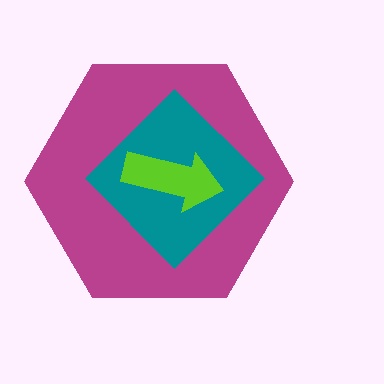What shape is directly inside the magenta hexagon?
The teal diamond.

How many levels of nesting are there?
3.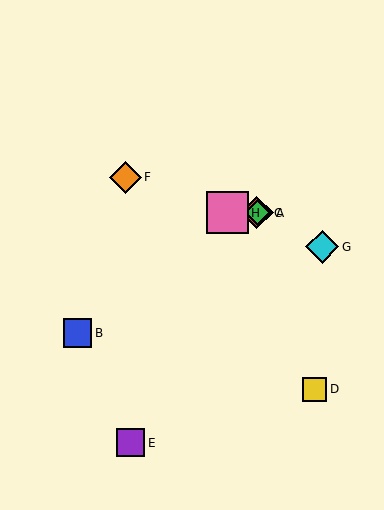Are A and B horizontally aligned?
No, A is at y≈213 and B is at y≈333.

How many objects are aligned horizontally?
3 objects (A, C, H) are aligned horizontally.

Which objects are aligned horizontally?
Objects A, C, H are aligned horizontally.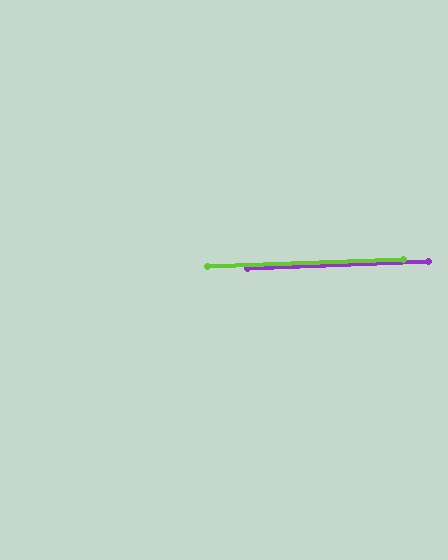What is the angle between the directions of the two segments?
Approximately 0 degrees.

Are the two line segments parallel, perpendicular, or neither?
Parallel — their directions differ by only 0.3°.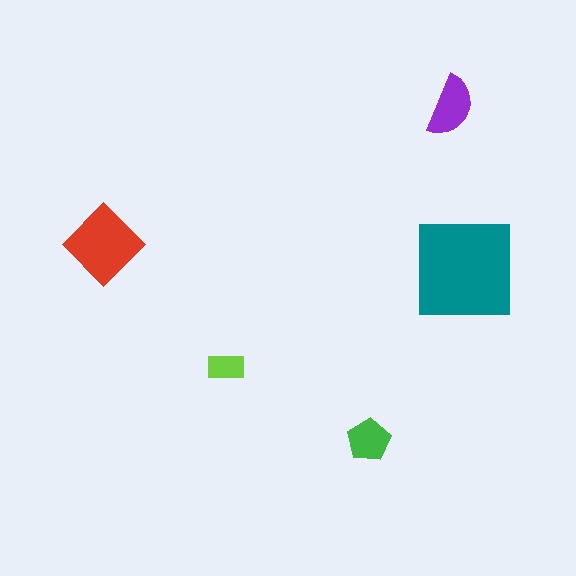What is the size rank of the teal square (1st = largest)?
1st.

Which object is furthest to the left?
The red diamond is leftmost.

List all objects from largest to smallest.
The teal square, the red diamond, the purple semicircle, the green pentagon, the lime rectangle.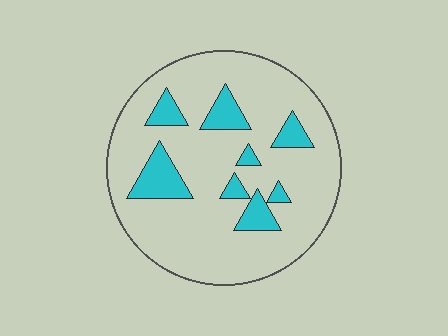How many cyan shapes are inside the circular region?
8.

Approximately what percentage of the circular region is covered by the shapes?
Approximately 15%.